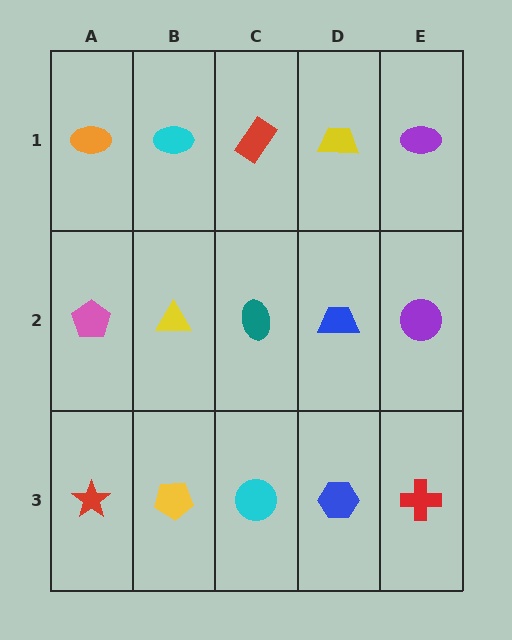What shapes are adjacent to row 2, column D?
A yellow trapezoid (row 1, column D), a blue hexagon (row 3, column D), a teal ellipse (row 2, column C), a purple circle (row 2, column E).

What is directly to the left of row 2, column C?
A yellow triangle.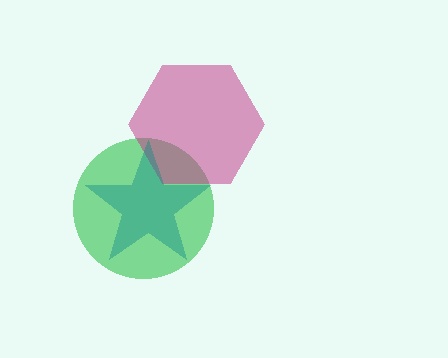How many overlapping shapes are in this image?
There are 3 overlapping shapes in the image.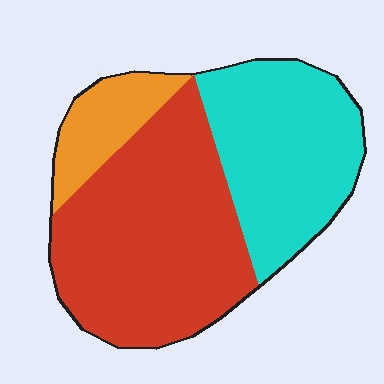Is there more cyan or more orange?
Cyan.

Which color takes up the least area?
Orange, at roughly 10%.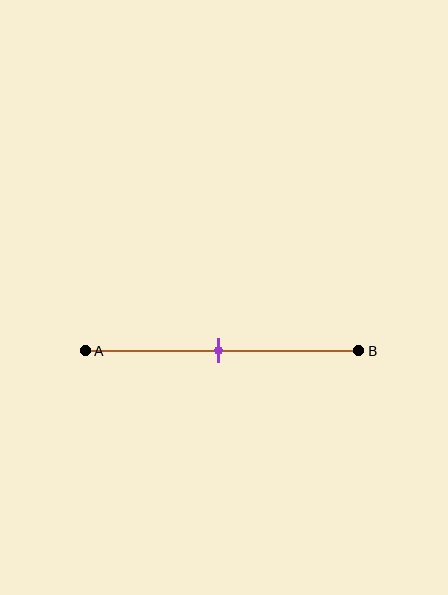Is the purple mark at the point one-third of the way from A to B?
No, the mark is at about 50% from A, not at the 33% one-third point.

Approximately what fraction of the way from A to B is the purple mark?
The purple mark is approximately 50% of the way from A to B.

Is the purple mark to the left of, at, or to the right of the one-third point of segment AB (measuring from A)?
The purple mark is to the right of the one-third point of segment AB.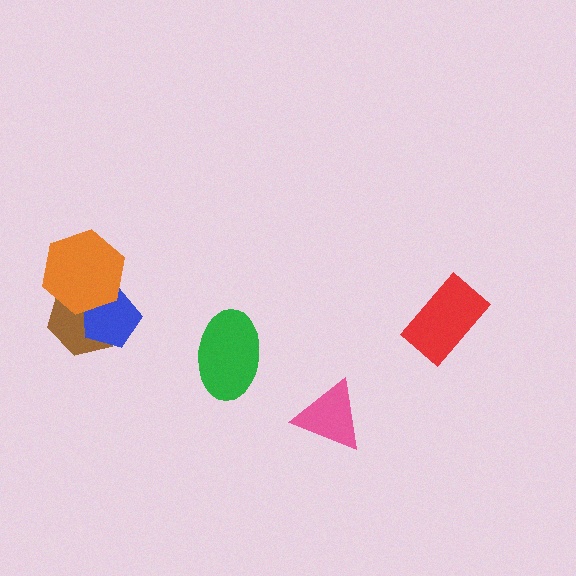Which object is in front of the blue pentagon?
The orange hexagon is in front of the blue pentagon.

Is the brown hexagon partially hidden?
Yes, it is partially covered by another shape.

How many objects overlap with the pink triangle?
0 objects overlap with the pink triangle.